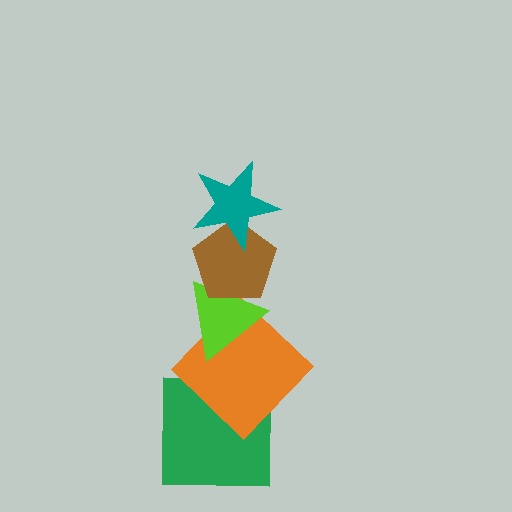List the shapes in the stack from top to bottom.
From top to bottom: the teal star, the brown pentagon, the lime triangle, the orange diamond, the green square.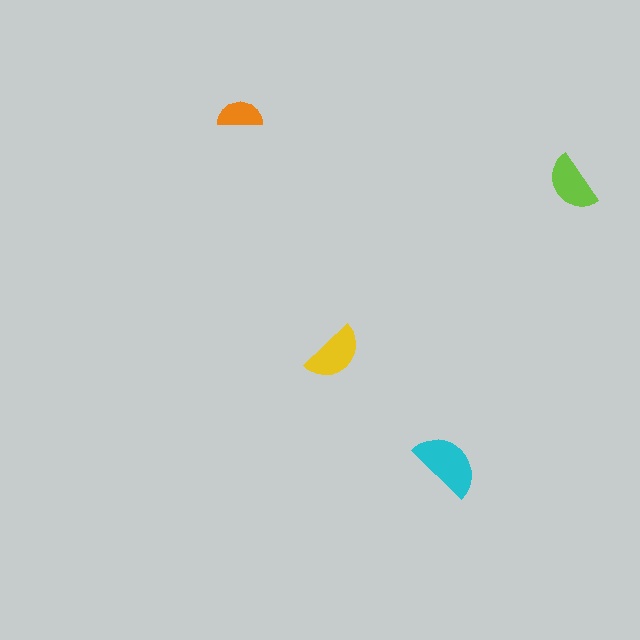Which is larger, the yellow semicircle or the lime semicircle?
The yellow one.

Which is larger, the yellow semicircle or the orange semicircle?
The yellow one.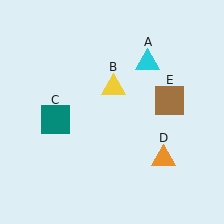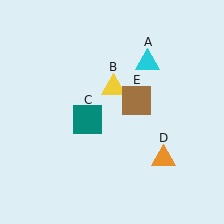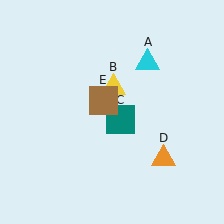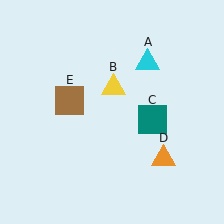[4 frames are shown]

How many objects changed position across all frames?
2 objects changed position: teal square (object C), brown square (object E).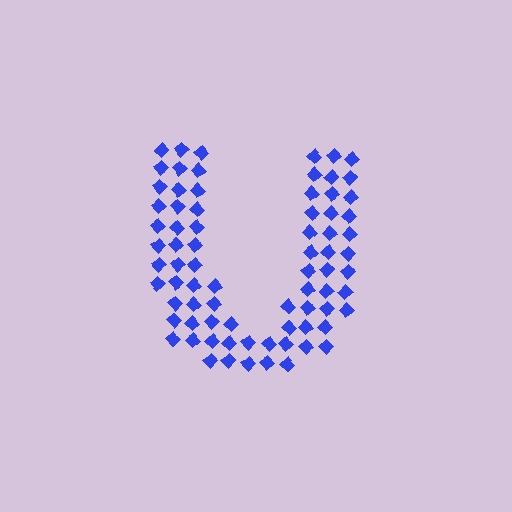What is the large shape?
The large shape is the letter U.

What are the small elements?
The small elements are diamonds.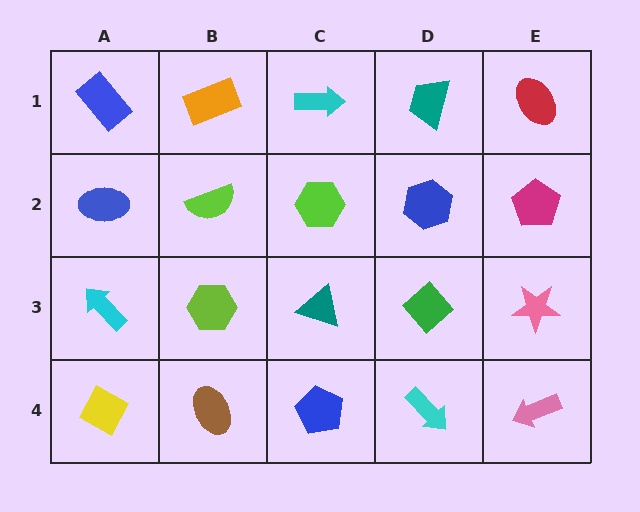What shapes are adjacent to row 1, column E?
A magenta pentagon (row 2, column E), a teal trapezoid (row 1, column D).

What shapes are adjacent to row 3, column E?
A magenta pentagon (row 2, column E), a pink arrow (row 4, column E), a green diamond (row 3, column D).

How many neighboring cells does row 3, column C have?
4.